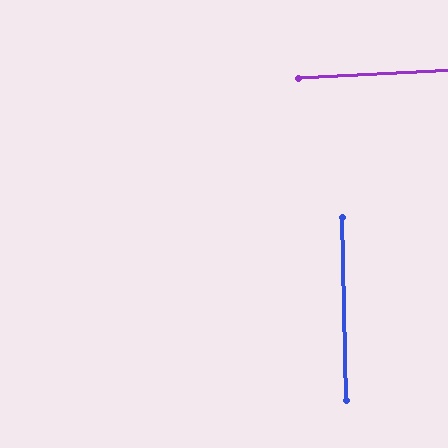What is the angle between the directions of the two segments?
Approximately 88 degrees.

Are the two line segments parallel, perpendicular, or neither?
Perpendicular — they meet at approximately 88°.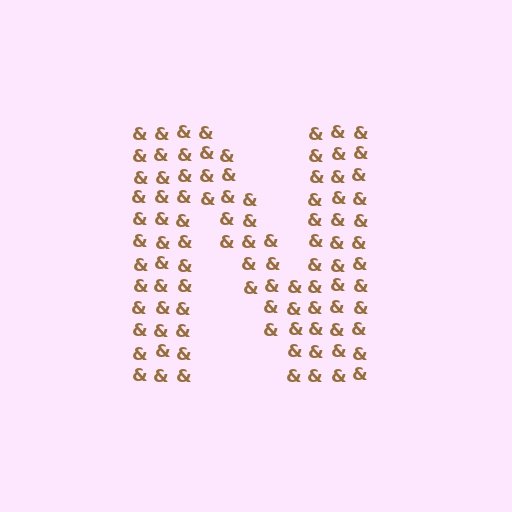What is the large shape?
The large shape is the letter N.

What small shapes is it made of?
It is made of small ampersands.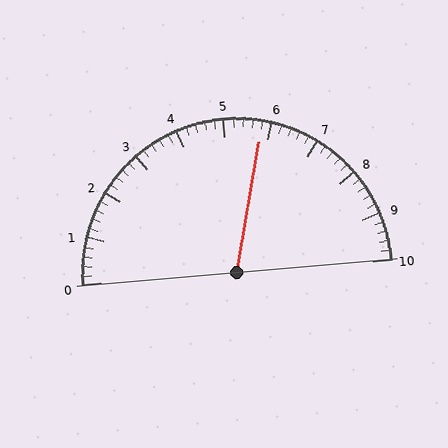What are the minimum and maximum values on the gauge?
The gauge ranges from 0 to 10.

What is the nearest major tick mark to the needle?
The nearest major tick mark is 6.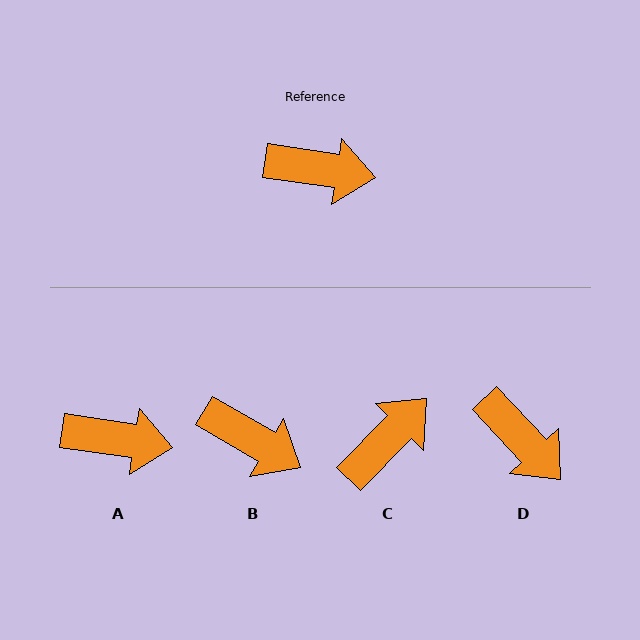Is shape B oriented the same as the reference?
No, it is off by about 22 degrees.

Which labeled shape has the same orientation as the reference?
A.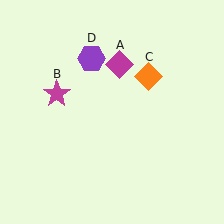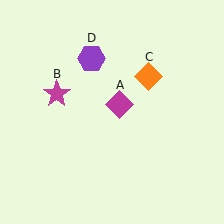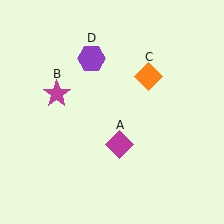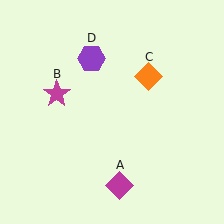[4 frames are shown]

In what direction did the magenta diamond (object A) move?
The magenta diamond (object A) moved down.